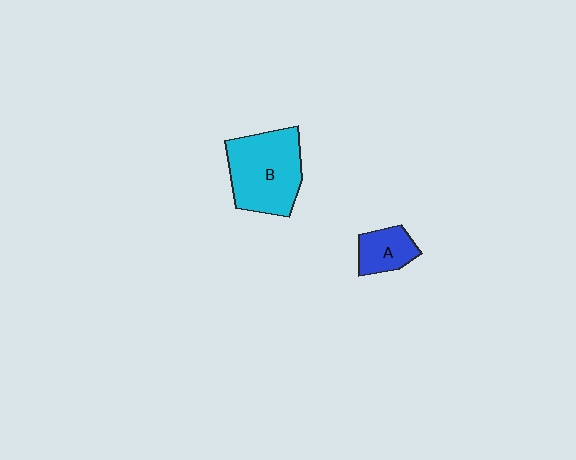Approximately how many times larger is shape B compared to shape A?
Approximately 2.4 times.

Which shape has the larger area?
Shape B (cyan).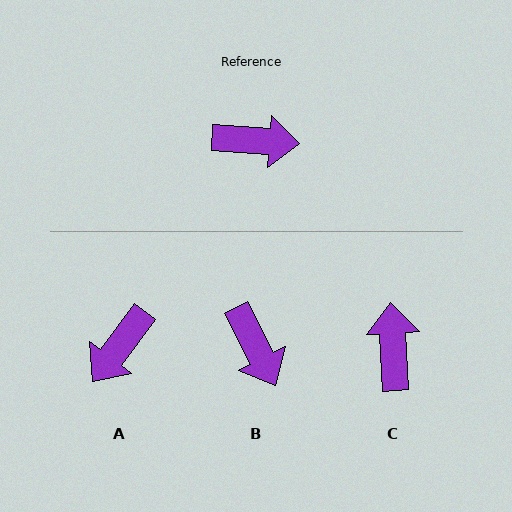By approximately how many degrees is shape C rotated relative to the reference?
Approximately 97 degrees counter-clockwise.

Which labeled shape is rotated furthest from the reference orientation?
A, about 123 degrees away.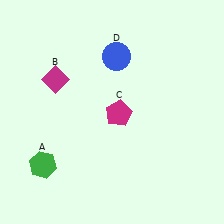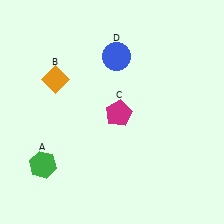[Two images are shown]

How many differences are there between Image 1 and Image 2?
There is 1 difference between the two images.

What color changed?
The diamond (B) changed from magenta in Image 1 to orange in Image 2.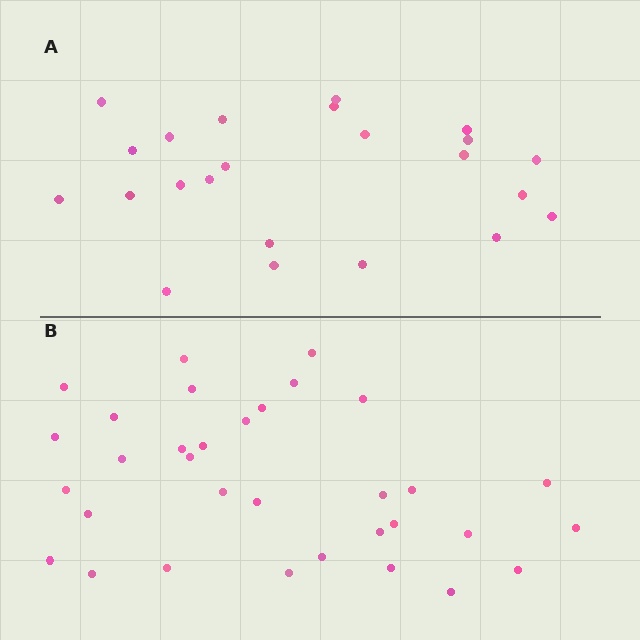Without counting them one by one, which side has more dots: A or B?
Region B (the bottom region) has more dots.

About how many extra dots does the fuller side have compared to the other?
Region B has roughly 10 or so more dots than region A.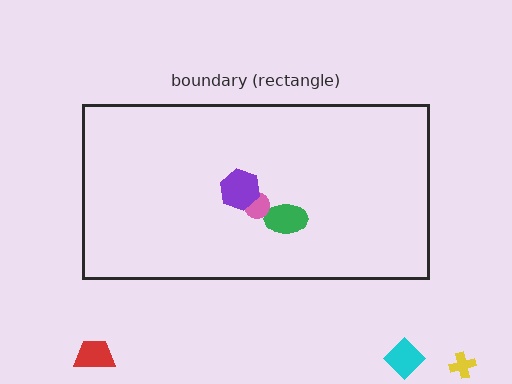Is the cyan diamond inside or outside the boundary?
Outside.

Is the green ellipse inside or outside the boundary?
Inside.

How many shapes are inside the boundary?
3 inside, 3 outside.